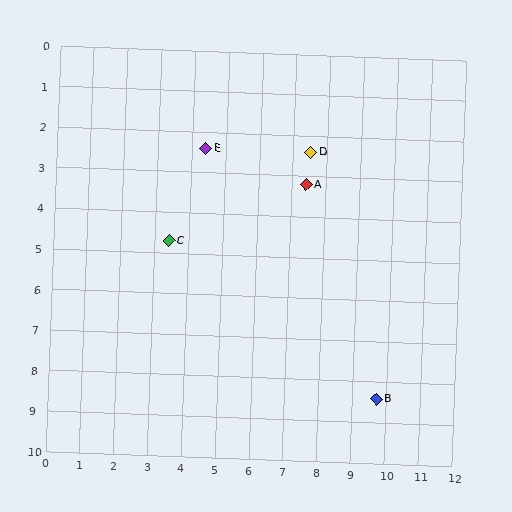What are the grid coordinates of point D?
Point D is at approximately (7.5, 2.4).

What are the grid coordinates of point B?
Point B is at approximately (9.7, 8.4).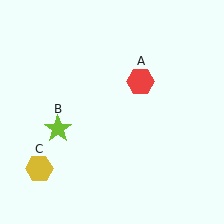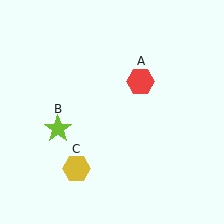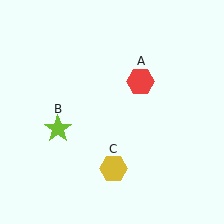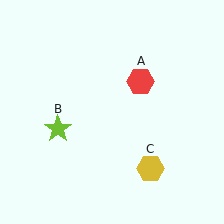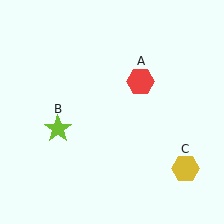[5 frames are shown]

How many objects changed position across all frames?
1 object changed position: yellow hexagon (object C).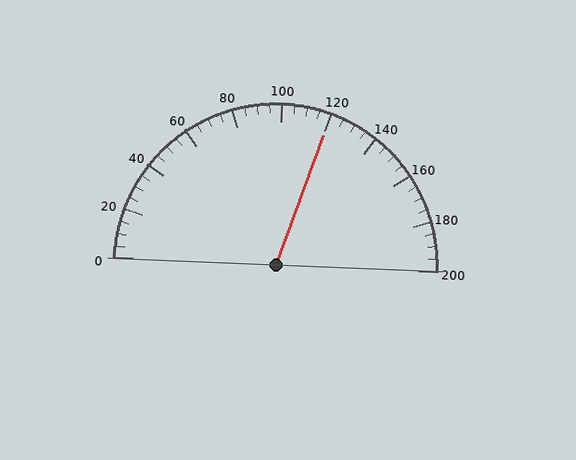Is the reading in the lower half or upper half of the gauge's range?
The reading is in the upper half of the range (0 to 200).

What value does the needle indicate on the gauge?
The needle indicates approximately 120.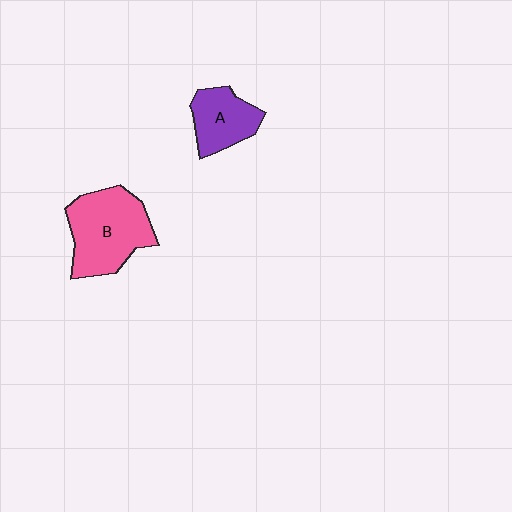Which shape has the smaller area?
Shape A (purple).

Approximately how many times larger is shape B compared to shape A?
Approximately 1.7 times.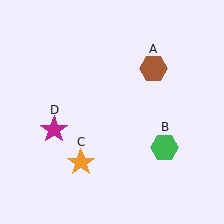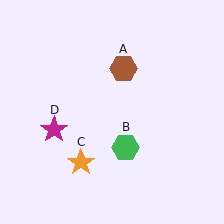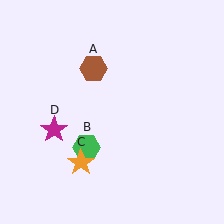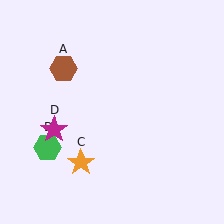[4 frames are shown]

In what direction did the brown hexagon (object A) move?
The brown hexagon (object A) moved left.